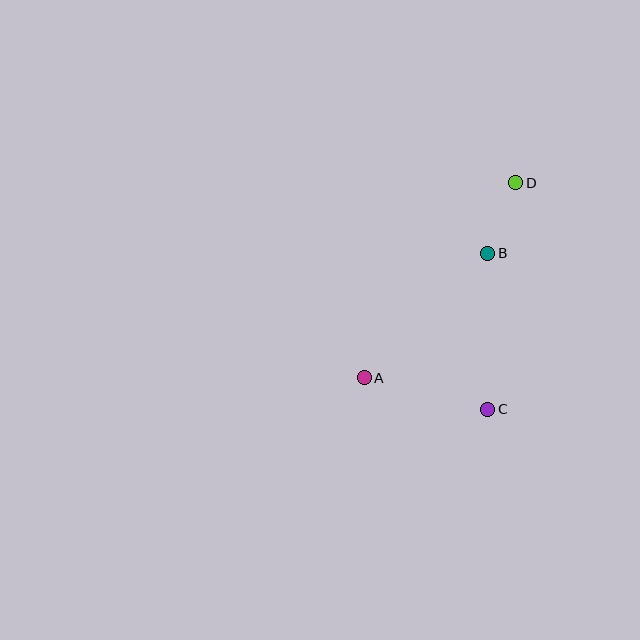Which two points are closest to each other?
Points B and D are closest to each other.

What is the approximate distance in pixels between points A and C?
The distance between A and C is approximately 127 pixels.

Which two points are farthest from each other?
Points A and D are farthest from each other.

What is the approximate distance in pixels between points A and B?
The distance between A and B is approximately 175 pixels.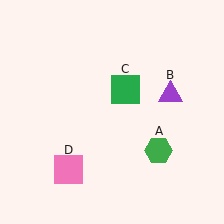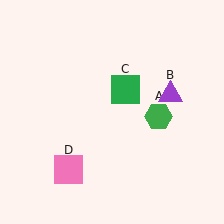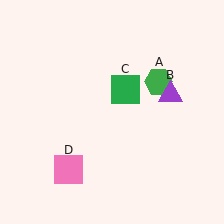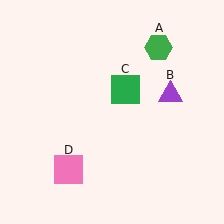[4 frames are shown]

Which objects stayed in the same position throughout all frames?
Purple triangle (object B) and green square (object C) and pink square (object D) remained stationary.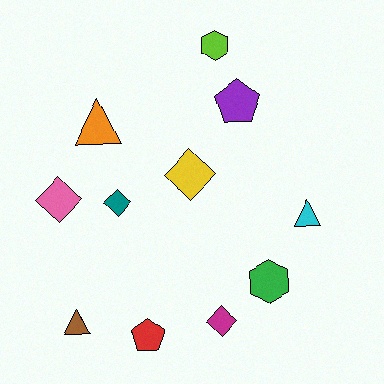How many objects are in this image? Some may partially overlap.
There are 11 objects.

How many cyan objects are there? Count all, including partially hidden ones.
There is 1 cyan object.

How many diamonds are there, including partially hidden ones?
There are 4 diamonds.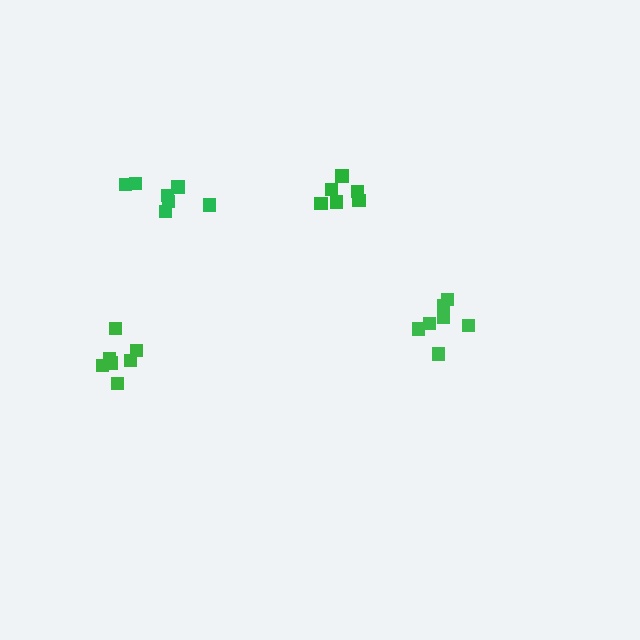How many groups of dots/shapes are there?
There are 4 groups.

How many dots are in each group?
Group 1: 6 dots, Group 2: 7 dots, Group 3: 7 dots, Group 4: 7 dots (27 total).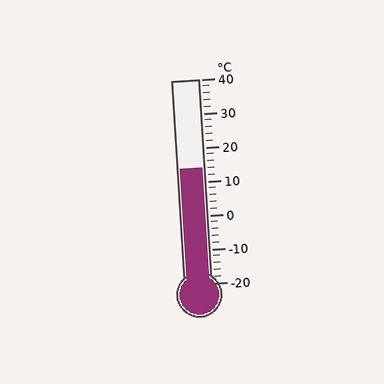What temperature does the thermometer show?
The thermometer shows approximately 14°C.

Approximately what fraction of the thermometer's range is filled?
The thermometer is filled to approximately 55% of its range.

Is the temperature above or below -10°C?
The temperature is above -10°C.